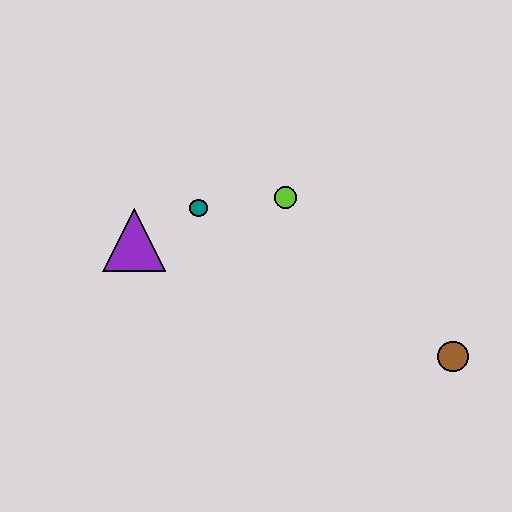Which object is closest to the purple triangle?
The teal circle is closest to the purple triangle.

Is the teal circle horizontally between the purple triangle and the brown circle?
Yes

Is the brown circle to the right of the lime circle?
Yes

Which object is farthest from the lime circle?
The brown circle is farthest from the lime circle.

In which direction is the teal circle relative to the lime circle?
The teal circle is to the left of the lime circle.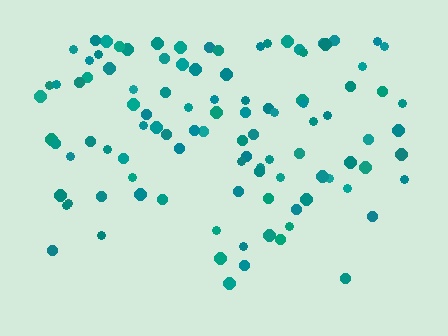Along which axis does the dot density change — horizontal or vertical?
Vertical.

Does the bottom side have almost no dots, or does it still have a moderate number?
Still a moderate number, just noticeably fewer than the top.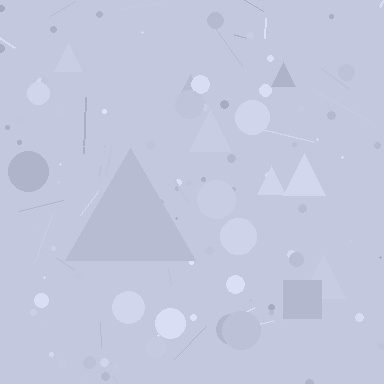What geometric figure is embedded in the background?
A triangle is embedded in the background.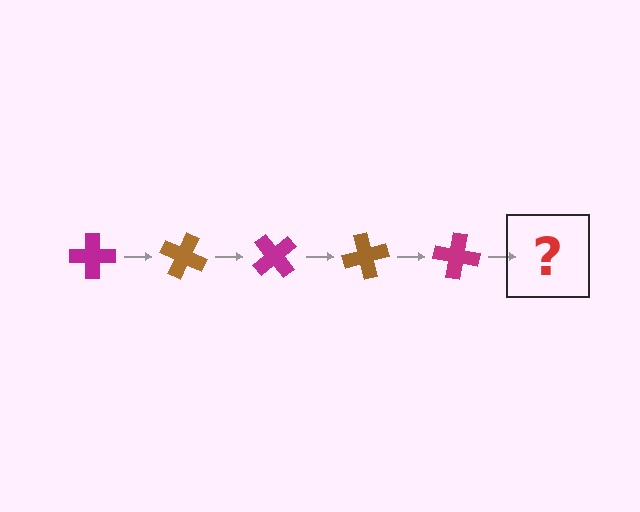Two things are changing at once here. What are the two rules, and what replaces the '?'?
The two rules are that it rotates 25 degrees each step and the color cycles through magenta and brown. The '?' should be a brown cross, rotated 125 degrees from the start.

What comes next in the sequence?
The next element should be a brown cross, rotated 125 degrees from the start.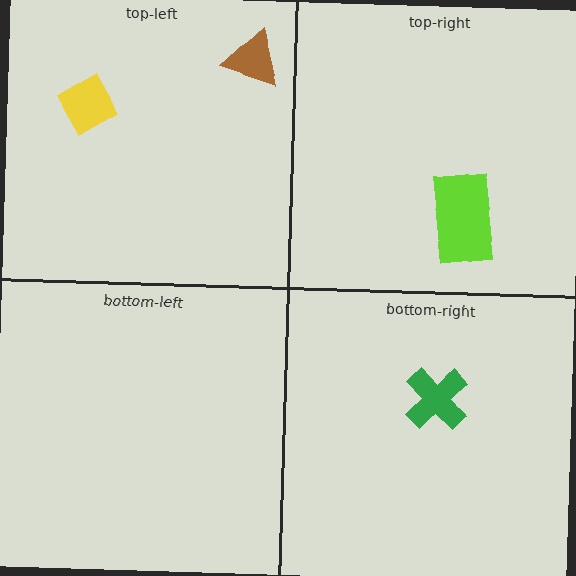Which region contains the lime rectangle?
The top-right region.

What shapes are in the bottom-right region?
The green cross.